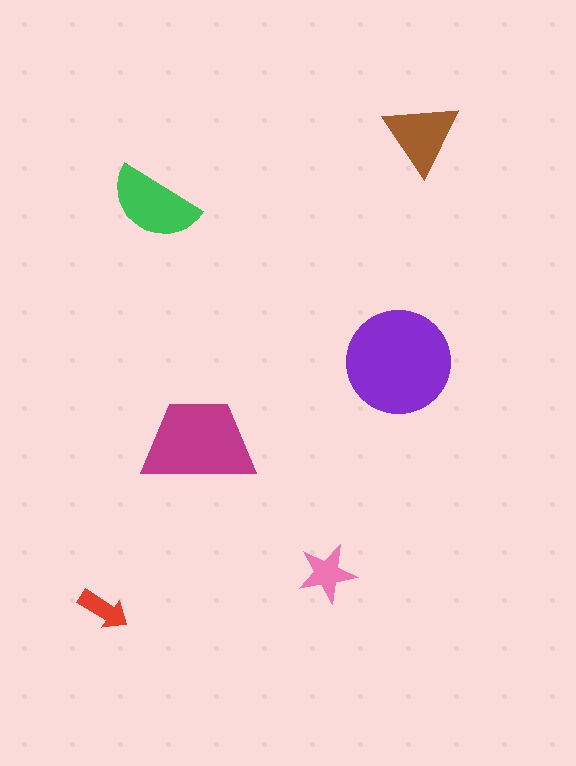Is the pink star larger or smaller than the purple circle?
Smaller.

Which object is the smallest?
The red arrow.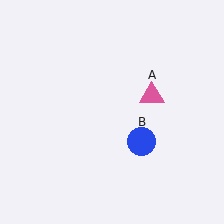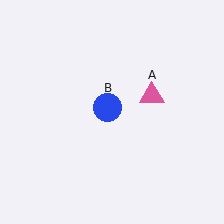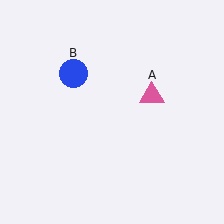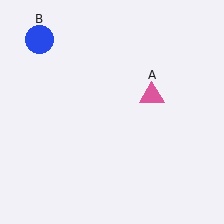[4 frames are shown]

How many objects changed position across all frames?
1 object changed position: blue circle (object B).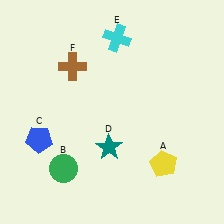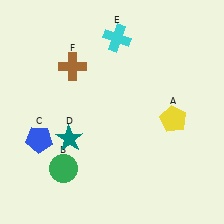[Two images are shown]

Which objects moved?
The objects that moved are: the yellow pentagon (A), the teal star (D).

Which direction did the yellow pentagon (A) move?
The yellow pentagon (A) moved up.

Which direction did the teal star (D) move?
The teal star (D) moved left.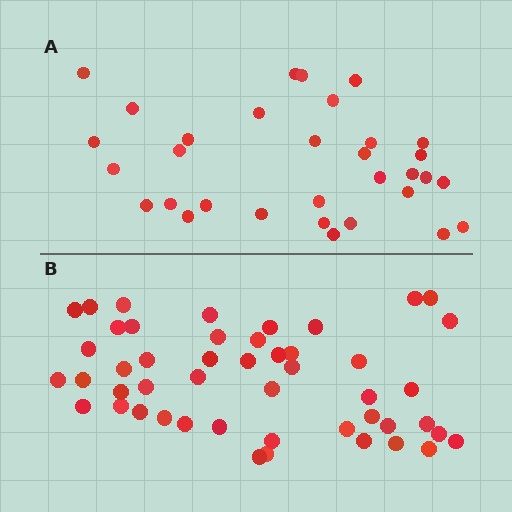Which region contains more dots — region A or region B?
Region B (the bottom region) has more dots.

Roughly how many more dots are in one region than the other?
Region B has approximately 15 more dots than region A.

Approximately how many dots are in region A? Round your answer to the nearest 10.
About 30 dots. (The exact count is 32, which rounds to 30.)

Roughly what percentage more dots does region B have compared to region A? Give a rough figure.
About 50% more.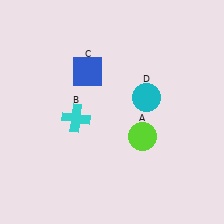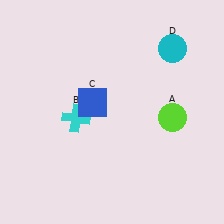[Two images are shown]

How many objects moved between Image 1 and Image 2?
3 objects moved between the two images.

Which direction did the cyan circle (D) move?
The cyan circle (D) moved up.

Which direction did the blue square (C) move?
The blue square (C) moved down.